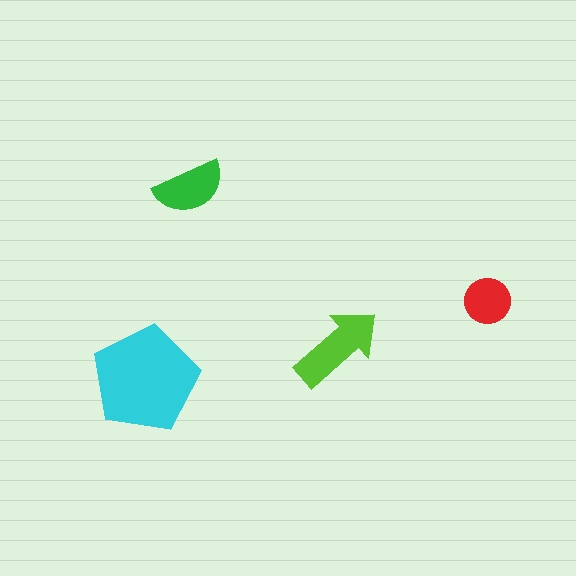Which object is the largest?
The cyan pentagon.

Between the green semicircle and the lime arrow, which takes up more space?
The lime arrow.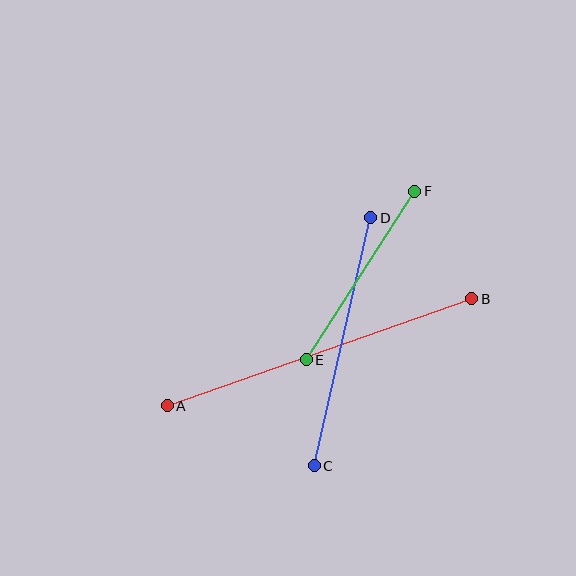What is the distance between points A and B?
The distance is approximately 323 pixels.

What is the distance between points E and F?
The distance is approximately 200 pixels.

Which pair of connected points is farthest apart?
Points A and B are farthest apart.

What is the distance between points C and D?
The distance is approximately 255 pixels.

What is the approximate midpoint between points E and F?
The midpoint is at approximately (361, 275) pixels.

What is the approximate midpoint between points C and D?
The midpoint is at approximately (342, 342) pixels.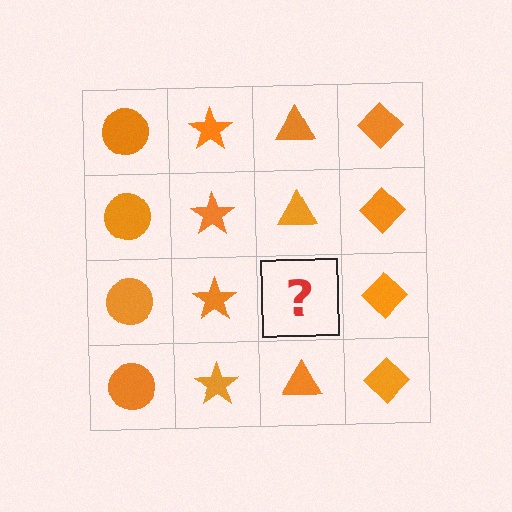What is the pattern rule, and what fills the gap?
The rule is that each column has a consistent shape. The gap should be filled with an orange triangle.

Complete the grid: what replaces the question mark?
The question mark should be replaced with an orange triangle.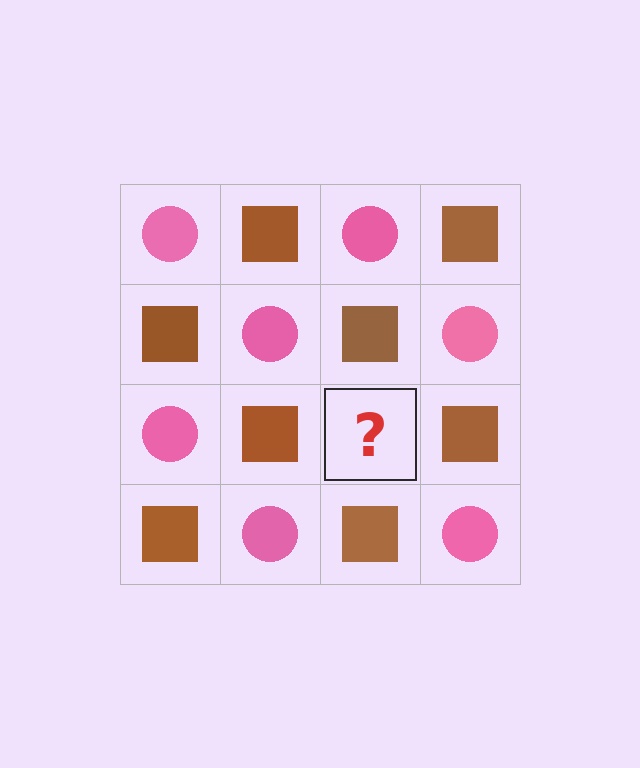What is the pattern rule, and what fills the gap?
The rule is that it alternates pink circle and brown square in a checkerboard pattern. The gap should be filled with a pink circle.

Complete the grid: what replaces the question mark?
The question mark should be replaced with a pink circle.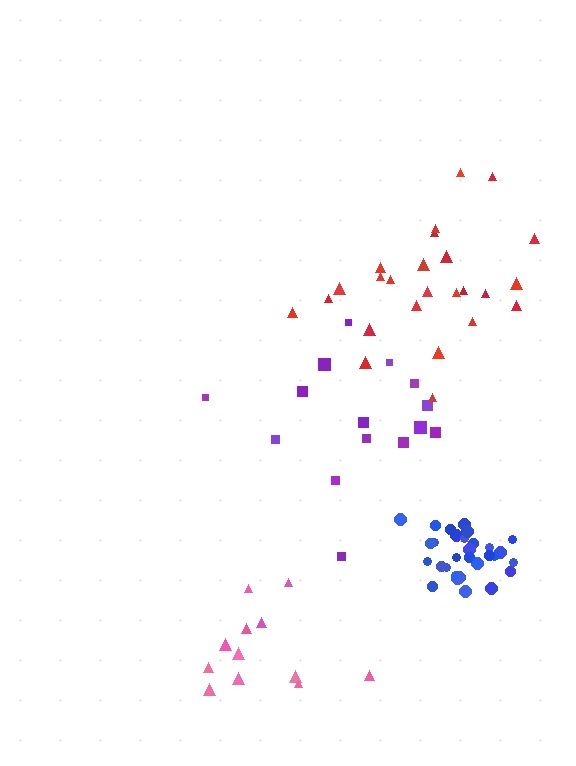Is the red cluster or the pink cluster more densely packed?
Red.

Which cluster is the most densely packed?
Blue.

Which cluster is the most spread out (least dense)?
Purple.